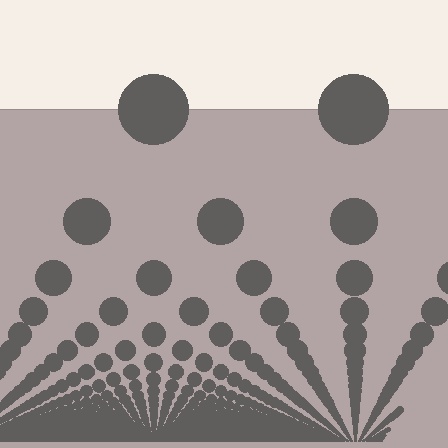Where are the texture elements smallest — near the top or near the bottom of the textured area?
Near the bottom.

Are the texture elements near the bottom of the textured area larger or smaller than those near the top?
Smaller. The gradient is inverted — elements near the bottom are smaller and denser.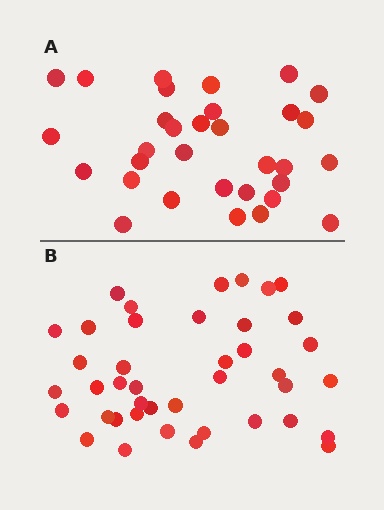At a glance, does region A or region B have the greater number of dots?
Region B (the bottom region) has more dots.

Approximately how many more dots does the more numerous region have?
Region B has roughly 8 or so more dots than region A.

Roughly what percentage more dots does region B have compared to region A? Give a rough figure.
About 30% more.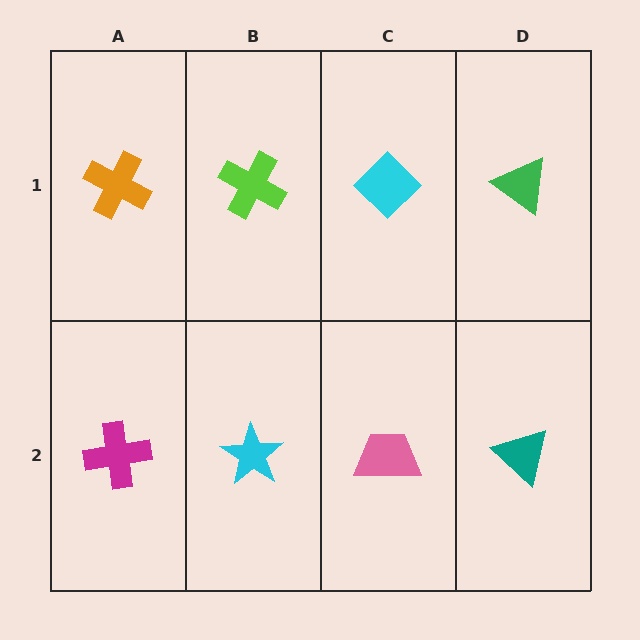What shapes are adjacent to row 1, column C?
A pink trapezoid (row 2, column C), a lime cross (row 1, column B), a green triangle (row 1, column D).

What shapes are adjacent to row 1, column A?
A magenta cross (row 2, column A), a lime cross (row 1, column B).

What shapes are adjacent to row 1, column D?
A teal triangle (row 2, column D), a cyan diamond (row 1, column C).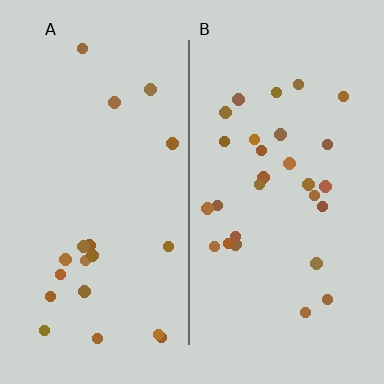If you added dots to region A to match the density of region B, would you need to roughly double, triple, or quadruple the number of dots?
Approximately double.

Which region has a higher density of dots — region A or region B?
B (the right).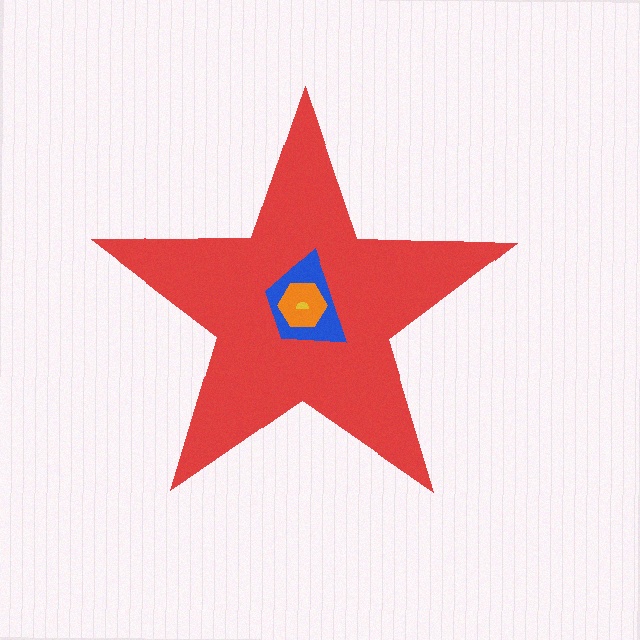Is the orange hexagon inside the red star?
Yes.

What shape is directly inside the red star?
The blue trapezoid.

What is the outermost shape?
The red star.